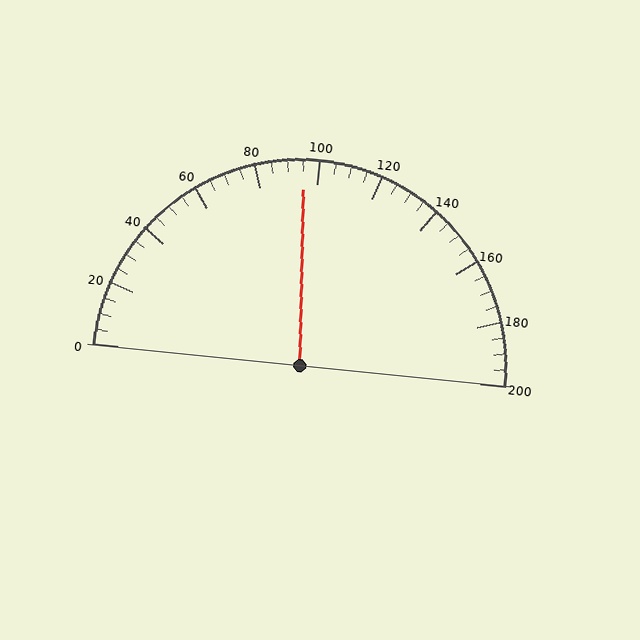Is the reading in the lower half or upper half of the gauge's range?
The reading is in the lower half of the range (0 to 200).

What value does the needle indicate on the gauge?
The needle indicates approximately 95.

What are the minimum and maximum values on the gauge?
The gauge ranges from 0 to 200.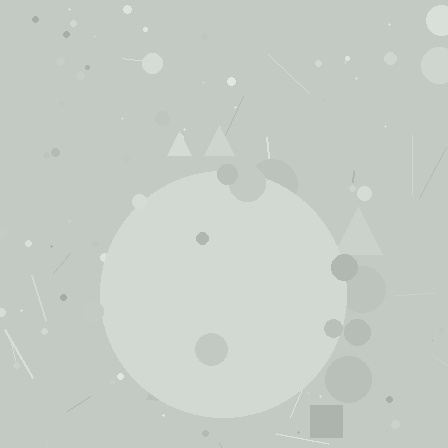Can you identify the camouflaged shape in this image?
The camouflaged shape is a circle.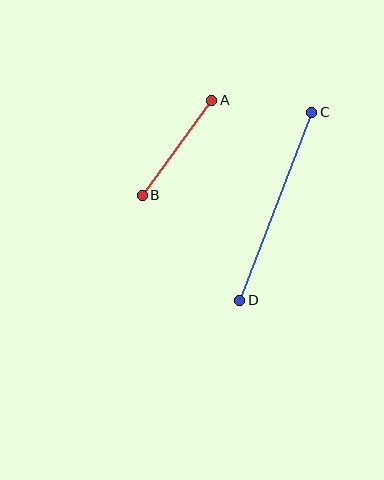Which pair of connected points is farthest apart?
Points C and D are farthest apart.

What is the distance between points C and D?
The distance is approximately 201 pixels.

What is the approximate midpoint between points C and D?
The midpoint is at approximately (276, 206) pixels.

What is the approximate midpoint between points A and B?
The midpoint is at approximately (177, 148) pixels.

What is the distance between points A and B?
The distance is approximately 118 pixels.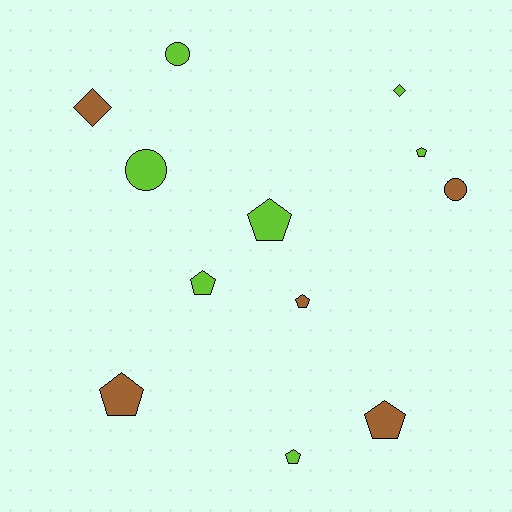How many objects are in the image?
There are 12 objects.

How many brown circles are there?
There is 1 brown circle.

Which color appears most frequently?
Lime, with 7 objects.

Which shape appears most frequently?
Pentagon, with 7 objects.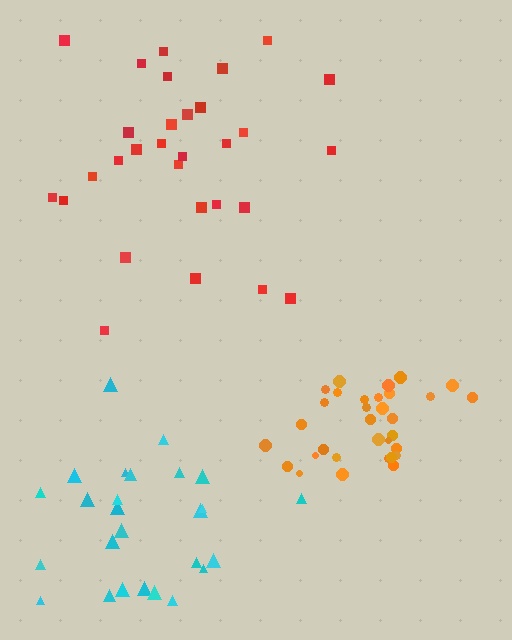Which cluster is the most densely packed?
Orange.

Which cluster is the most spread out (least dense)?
Cyan.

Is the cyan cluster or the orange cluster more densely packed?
Orange.